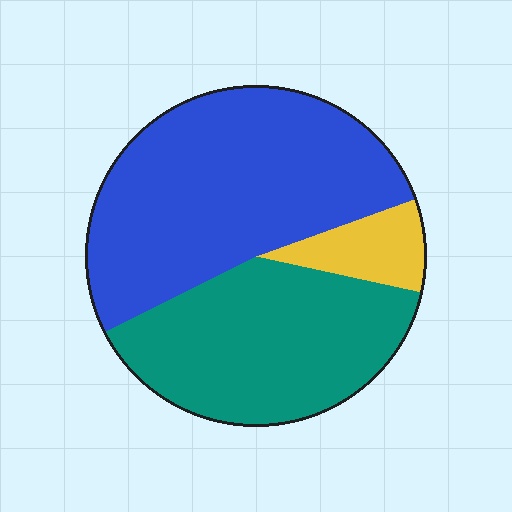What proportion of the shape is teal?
Teal takes up between a third and a half of the shape.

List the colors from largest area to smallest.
From largest to smallest: blue, teal, yellow.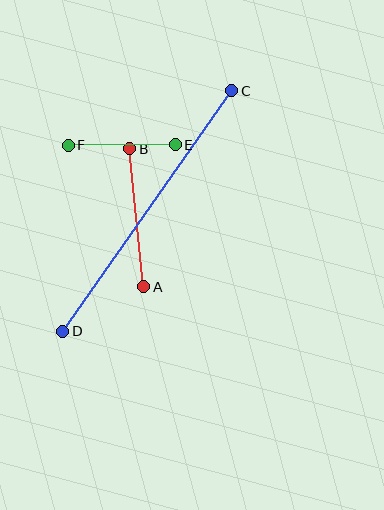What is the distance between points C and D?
The distance is approximately 294 pixels.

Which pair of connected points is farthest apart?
Points C and D are farthest apart.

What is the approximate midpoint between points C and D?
The midpoint is at approximately (147, 211) pixels.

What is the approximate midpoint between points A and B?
The midpoint is at approximately (137, 218) pixels.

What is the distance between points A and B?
The distance is approximately 139 pixels.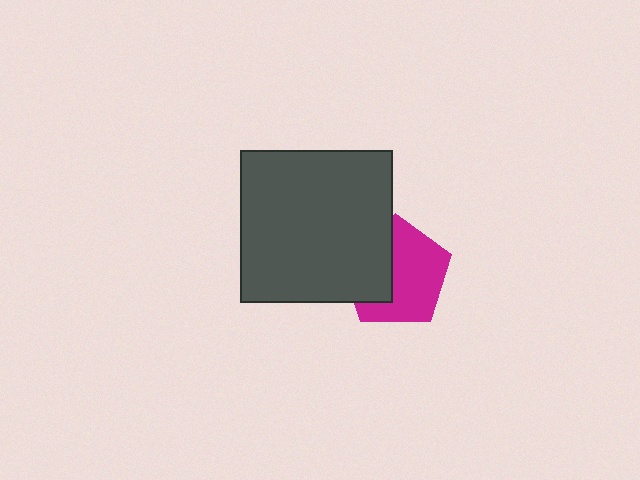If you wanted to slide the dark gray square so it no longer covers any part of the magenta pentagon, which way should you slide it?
Slide it left — that is the most direct way to separate the two shapes.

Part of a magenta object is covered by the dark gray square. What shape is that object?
It is a pentagon.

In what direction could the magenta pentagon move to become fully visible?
The magenta pentagon could move right. That would shift it out from behind the dark gray square entirely.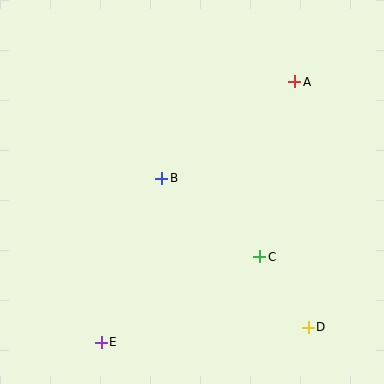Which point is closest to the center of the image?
Point B at (162, 178) is closest to the center.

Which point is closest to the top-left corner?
Point B is closest to the top-left corner.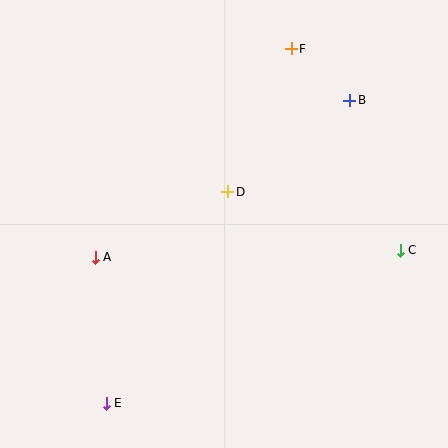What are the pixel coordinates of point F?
Point F is at (291, 49).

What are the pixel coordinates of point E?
Point E is at (106, 403).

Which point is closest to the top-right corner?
Point B is closest to the top-right corner.